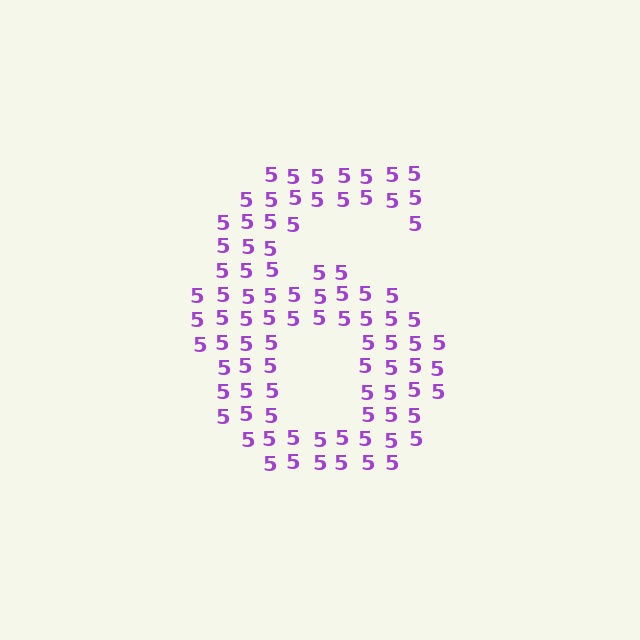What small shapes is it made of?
It is made of small digit 5's.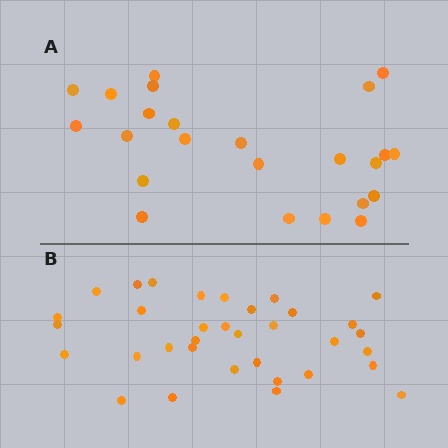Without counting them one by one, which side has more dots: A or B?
Region B (the bottom region) has more dots.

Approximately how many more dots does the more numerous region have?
Region B has roughly 10 or so more dots than region A.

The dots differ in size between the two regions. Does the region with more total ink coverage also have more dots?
No. Region A has more total ink coverage because its dots are larger, but region B actually contains more individual dots. Total area can be misleading — the number of items is what matters here.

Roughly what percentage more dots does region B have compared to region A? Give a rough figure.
About 40% more.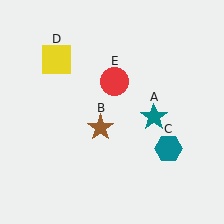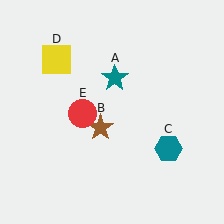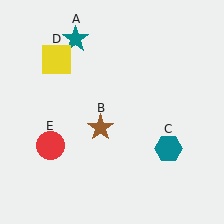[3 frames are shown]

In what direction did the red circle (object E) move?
The red circle (object E) moved down and to the left.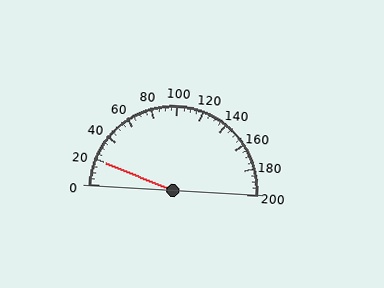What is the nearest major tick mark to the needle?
The nearest major tick mark is 20.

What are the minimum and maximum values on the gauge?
The gauge ranges from 0 to 200.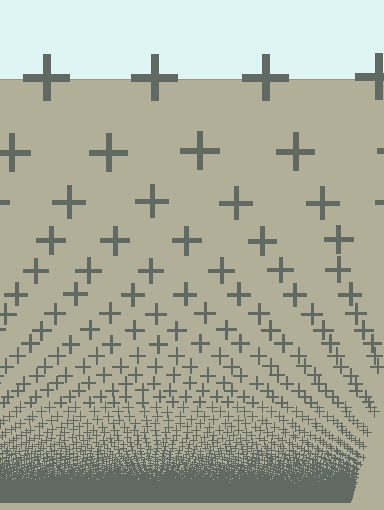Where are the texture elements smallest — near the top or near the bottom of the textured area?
Near the bottom.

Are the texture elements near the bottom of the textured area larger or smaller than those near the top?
Smaller. The gradient is inverted — elements near the bottom are smaller and denser.